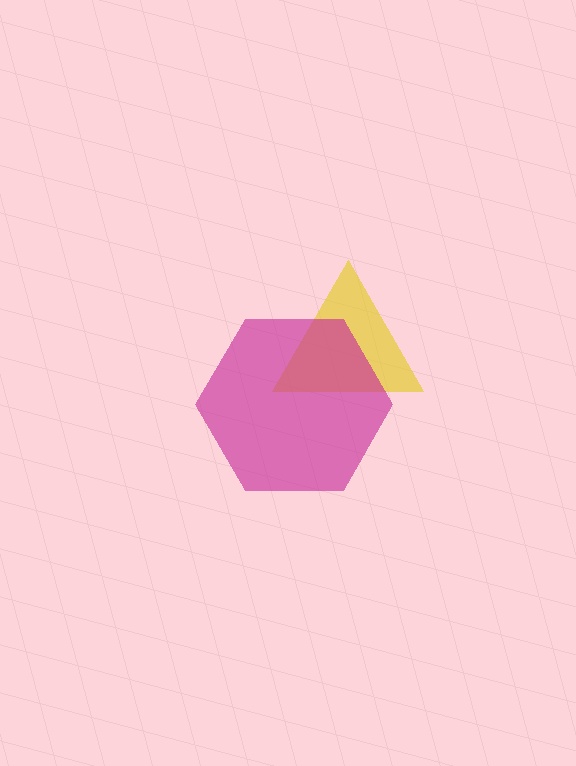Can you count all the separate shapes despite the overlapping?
Yes, there are 2 separate shapes.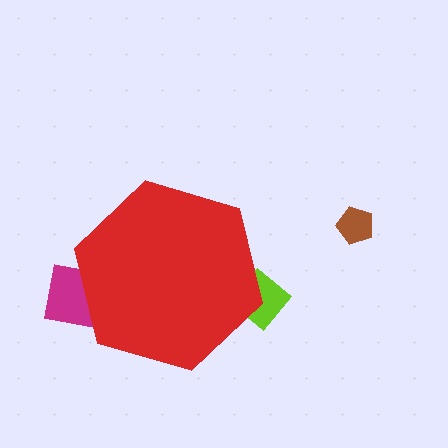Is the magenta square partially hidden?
Yes, the magenta square is partially hidden behind the red hexagon.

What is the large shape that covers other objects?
A red hexagon.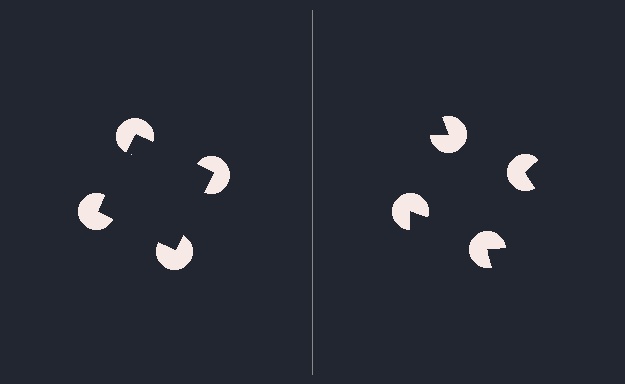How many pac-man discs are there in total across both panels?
8 — 4 on each side.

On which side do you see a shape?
An illusory square appears on the left side. On the right side the wedge cuts are rotated, so no coherent shape forms.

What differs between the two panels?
The pac-man discs are positioned identically on both sides; only the wedge orientations differ. On the left they align to a square; on the right they are misaligned.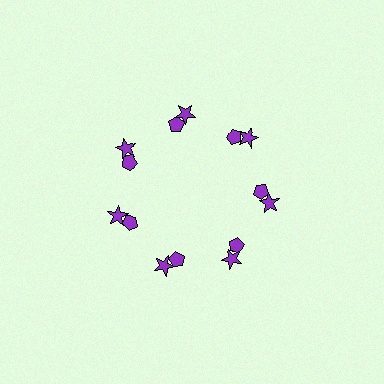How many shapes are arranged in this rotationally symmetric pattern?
There are 14 shapes, arranged in 7 groups of 2.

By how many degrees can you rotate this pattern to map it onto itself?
The pattern maps onto itself every 51 degrees of rotation.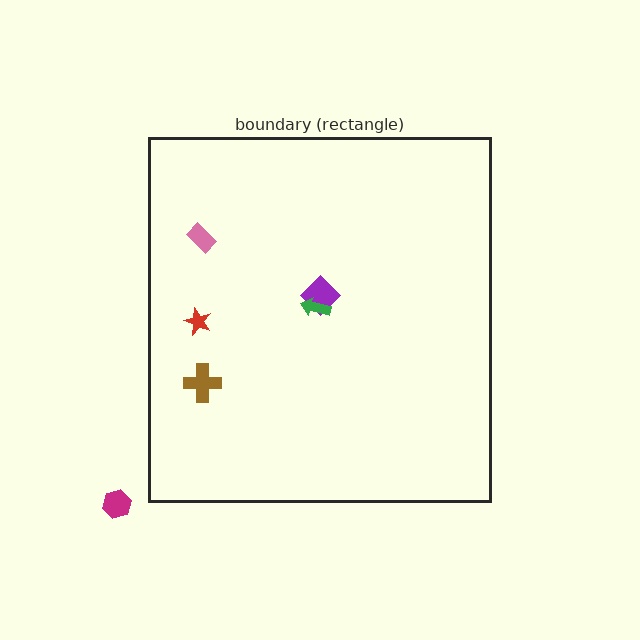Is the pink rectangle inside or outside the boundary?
Inside.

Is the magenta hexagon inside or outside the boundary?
Outside.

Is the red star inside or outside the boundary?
Inside.